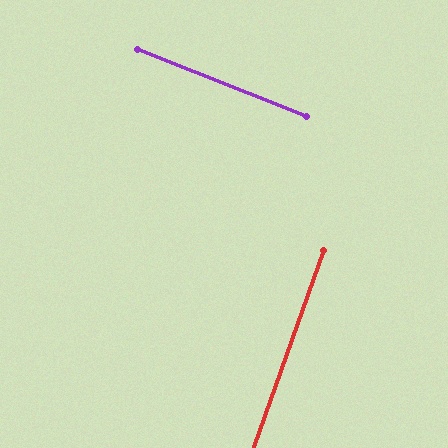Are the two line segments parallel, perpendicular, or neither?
Perpendicular — they meet at approximately 88°.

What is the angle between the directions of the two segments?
Approximately 88 degrees.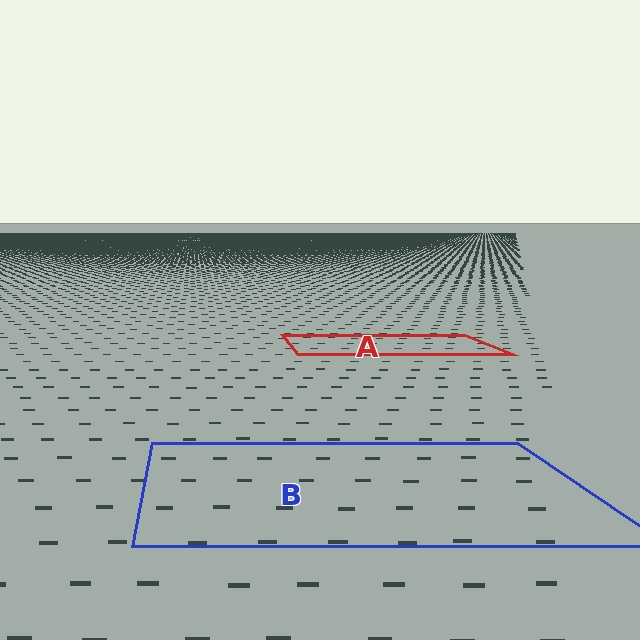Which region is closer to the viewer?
Region B is closer. The texture elements there are larger and more spread out.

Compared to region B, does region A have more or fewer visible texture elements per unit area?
Region A has more texture elements per unit area — they are packed more densely because it is farther away.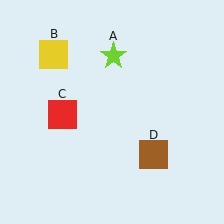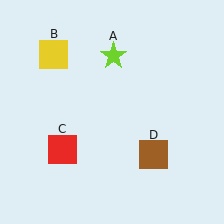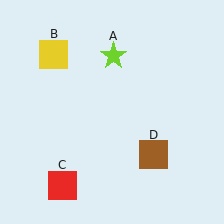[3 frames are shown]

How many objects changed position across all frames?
1 object changed position: red square (object C).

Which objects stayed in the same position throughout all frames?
Lime star (object A) and yellow square (object B) and brown square (object D) remained stationary.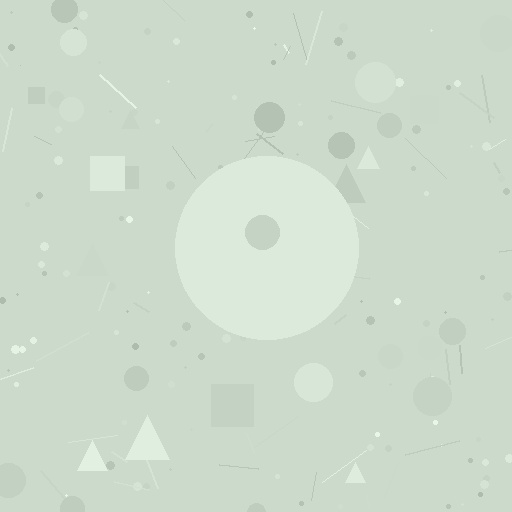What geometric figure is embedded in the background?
A circle is embedded in the background.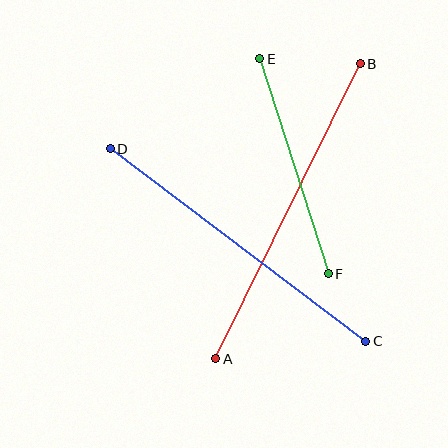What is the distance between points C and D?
The distance is approximately 320 pixels.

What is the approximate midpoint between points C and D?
The midpoint is at approximately (238, 245) pixels.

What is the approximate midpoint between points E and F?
The midpoint is at approximately (294, 166) pixels.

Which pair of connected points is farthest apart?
Points A and B are farthest apart.